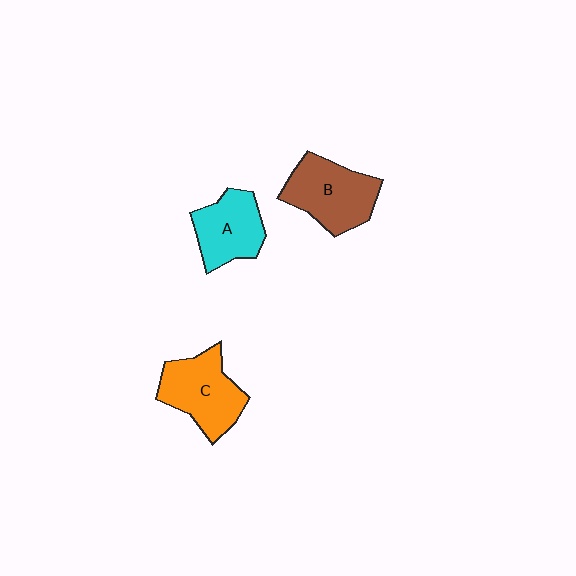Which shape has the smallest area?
Shape A (cyan).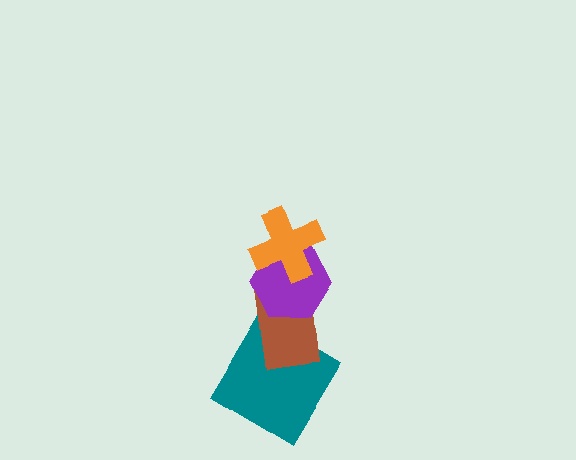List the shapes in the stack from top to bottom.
From top to bottom: the orange cross, the purple hexagon, the brown rectangle, the teal diamond.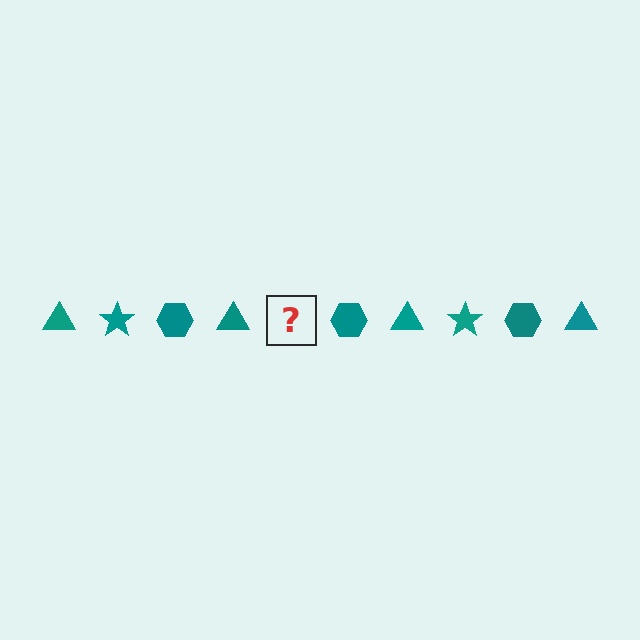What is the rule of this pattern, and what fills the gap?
The rule is that the pattern cycles through triangle, star, hexagon shapes in teal. The gap should be filled with a teal star.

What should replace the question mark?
The question mark should be replaced with a teal star.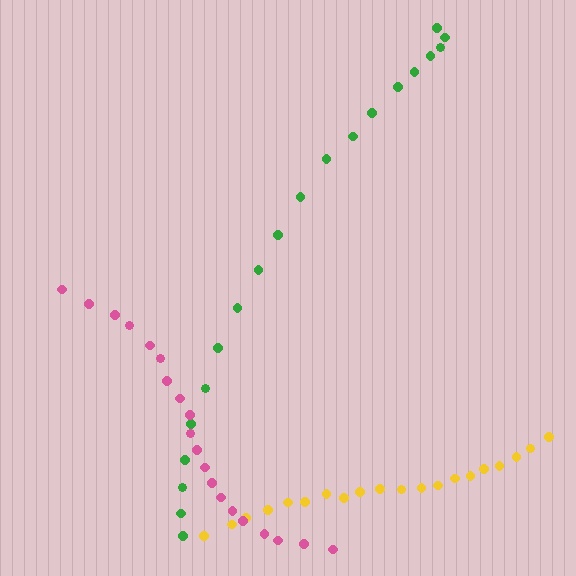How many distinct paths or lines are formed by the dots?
There are 3 distinct paths.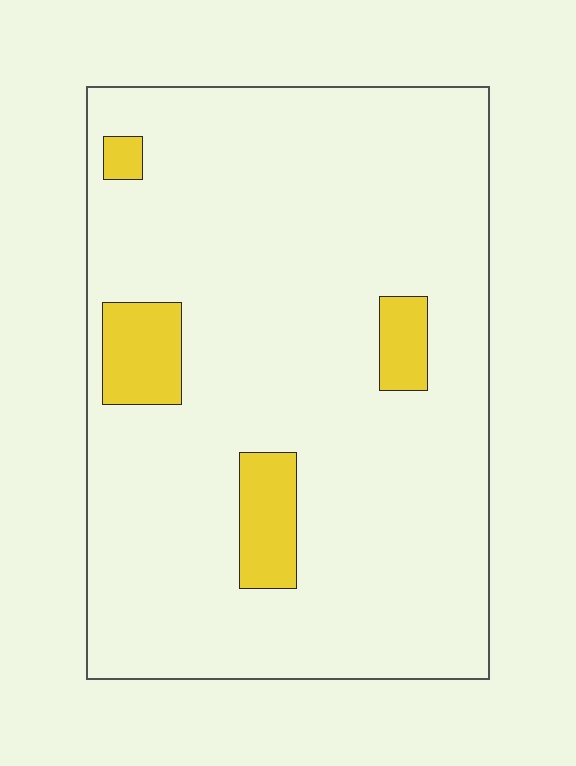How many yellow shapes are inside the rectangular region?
4.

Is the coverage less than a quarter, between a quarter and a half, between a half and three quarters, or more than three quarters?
Less than a quarter.